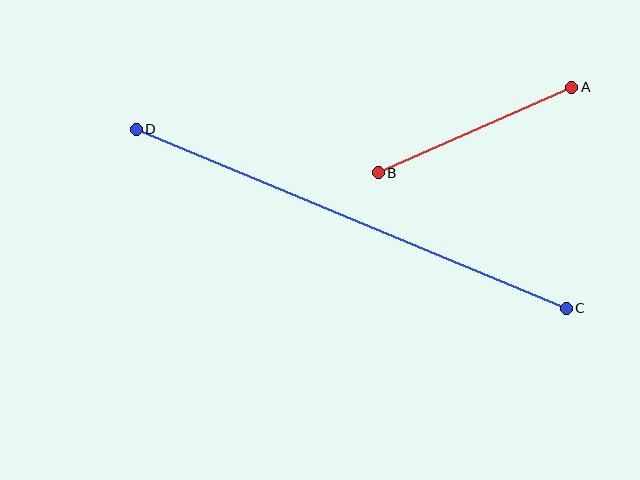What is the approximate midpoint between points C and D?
The midpoint is at approximately (351, 219) pixels.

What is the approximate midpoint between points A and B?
The midpoint is at approximately (475, 130) pixels.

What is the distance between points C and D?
The distance is approximately 466 pixels.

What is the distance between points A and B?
The distance is approximately 212 pixels.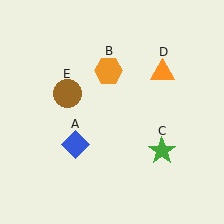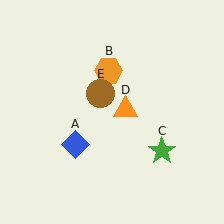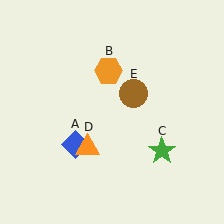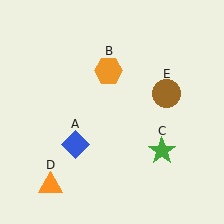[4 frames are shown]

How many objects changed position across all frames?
2 objects changed position: orange triangle (object D), brown circle (object E).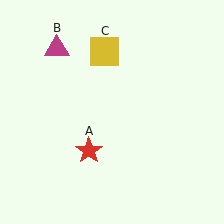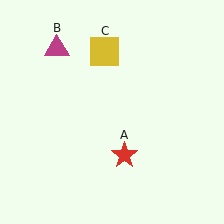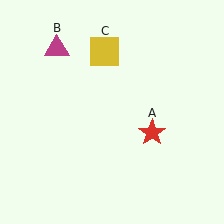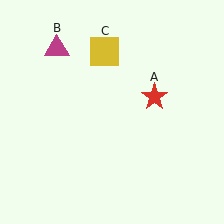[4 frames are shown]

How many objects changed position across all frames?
1 object changed position: red star (object A).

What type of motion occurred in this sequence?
The red star (object A) rotated counterclockwise around the center of the scene.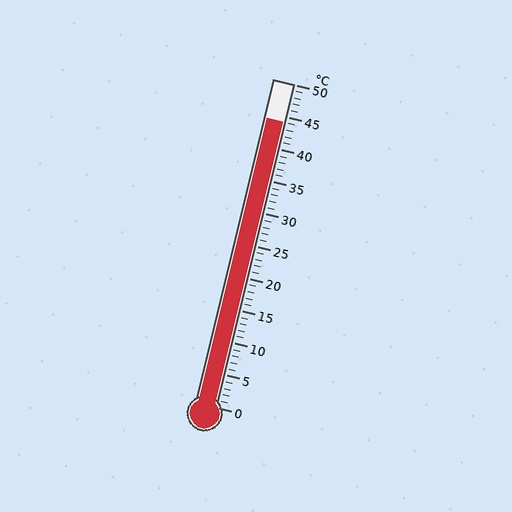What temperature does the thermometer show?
The thermometer shows approximately 44°C.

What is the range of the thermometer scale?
The thermometer scale ranges from 0°C to 50°C.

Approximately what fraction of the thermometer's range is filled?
The thermometer is filled to approximately 90% of its range.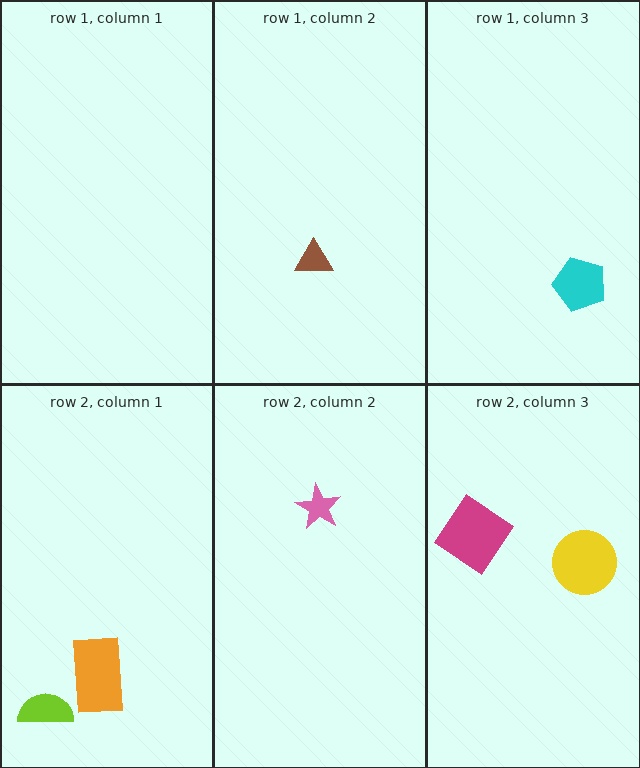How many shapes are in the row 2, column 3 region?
2.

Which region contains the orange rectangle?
The row 2, column 1 region.